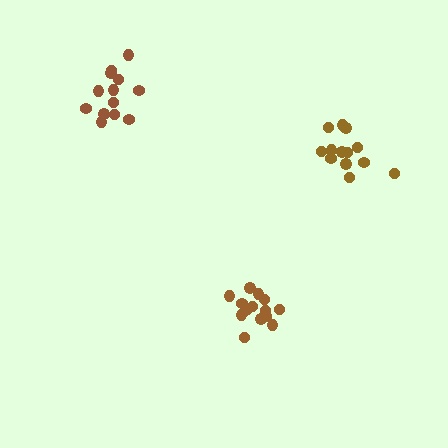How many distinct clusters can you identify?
There are 3 distinct clusters.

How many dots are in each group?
Group 1: 14 dots, Group 2: 13 dots, Group 3: 13 dots (40 total).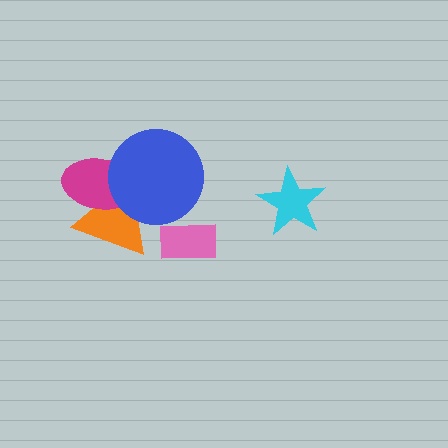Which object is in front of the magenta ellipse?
The blue circle is in front of the magenta ellipse.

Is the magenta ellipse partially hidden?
Yes, it is partially covered by another shape.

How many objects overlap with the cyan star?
0 objects overlap with the cyan star.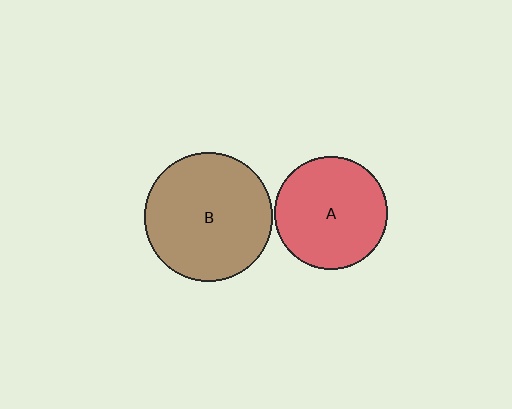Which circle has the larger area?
Circle B (brown).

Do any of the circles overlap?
No, none of the circles overlap.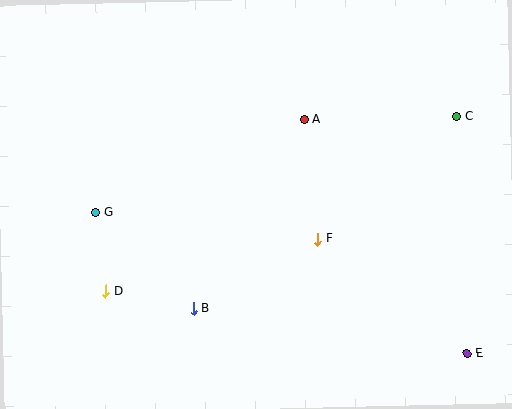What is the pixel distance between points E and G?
The distance between E and G is 397 pixels.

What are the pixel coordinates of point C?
Point C is at (457, 117).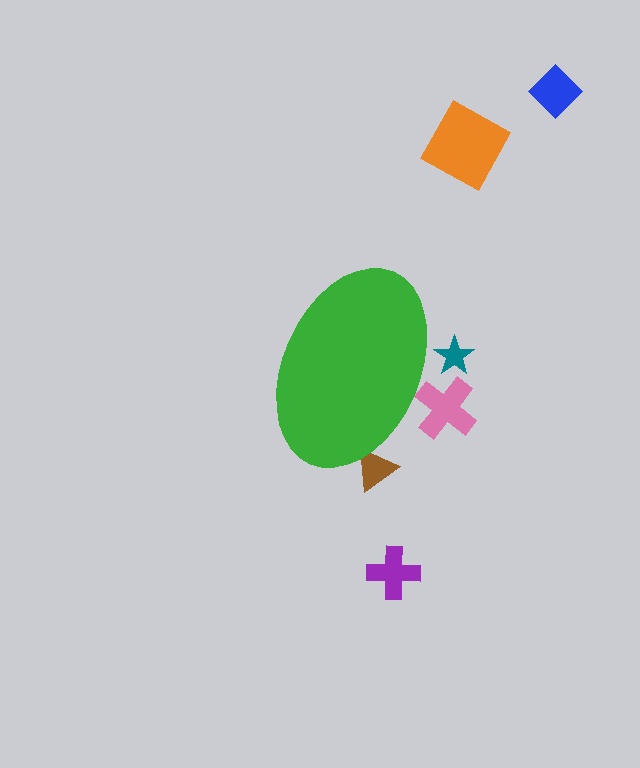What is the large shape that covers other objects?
A green ellipse.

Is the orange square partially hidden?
No, the orange square is fully visible.